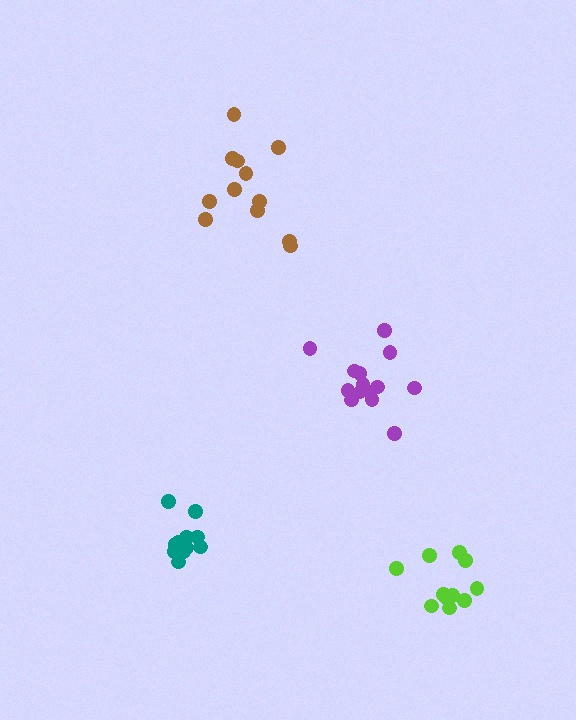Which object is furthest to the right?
The lime cluster is rightmost.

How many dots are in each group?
Group 1: 14 dots, Group 2: 12 dots, Group 3: 11 dots, Group 4: 12 dots (49 total).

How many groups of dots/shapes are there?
There are 4 groups.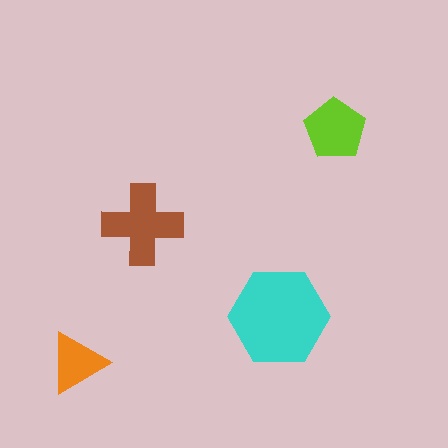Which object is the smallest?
The orange triangle.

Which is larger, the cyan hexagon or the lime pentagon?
The cyan hexagon.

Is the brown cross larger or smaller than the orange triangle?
Larger.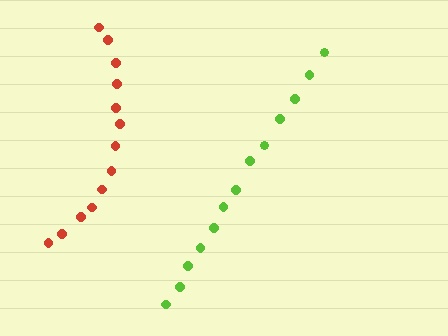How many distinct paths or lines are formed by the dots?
There are 2 distinct paths.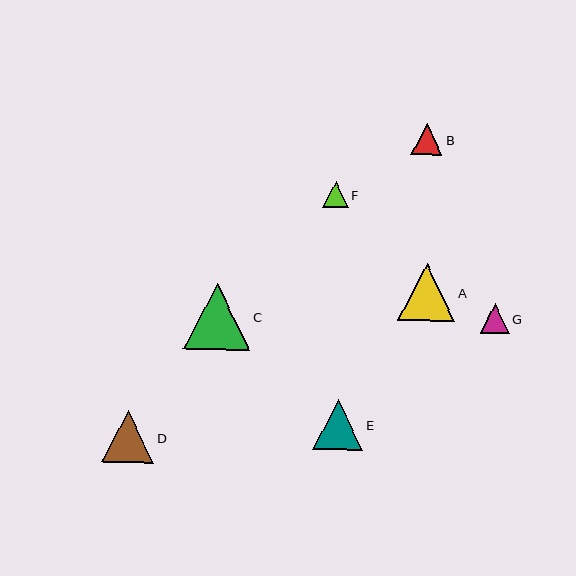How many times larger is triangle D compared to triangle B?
Triangle D is approximately 1.7 times the size of triangle B.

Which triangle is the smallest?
Triangle F is the smallest with a size of approximately 26 pixels.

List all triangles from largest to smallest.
From largest to smallest: C, A, D, E, B, G, F.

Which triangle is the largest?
Triangle C is the largest with a size of approximately 67 pixels.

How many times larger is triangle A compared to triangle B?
Triangle A is approximately 1.8 times the size of triangle B.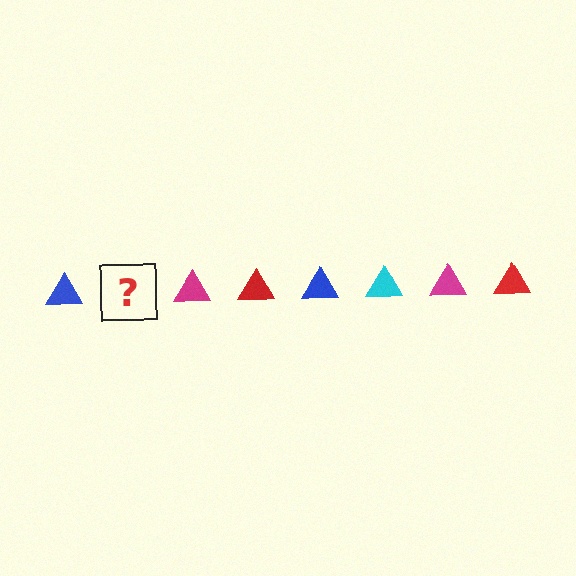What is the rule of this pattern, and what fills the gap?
The rule is that the pattern cycles through blue, cyan, magenta, red triangles. The gap should be filled with a cyan triangle.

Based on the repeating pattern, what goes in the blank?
The blank should be a cyan triangle.